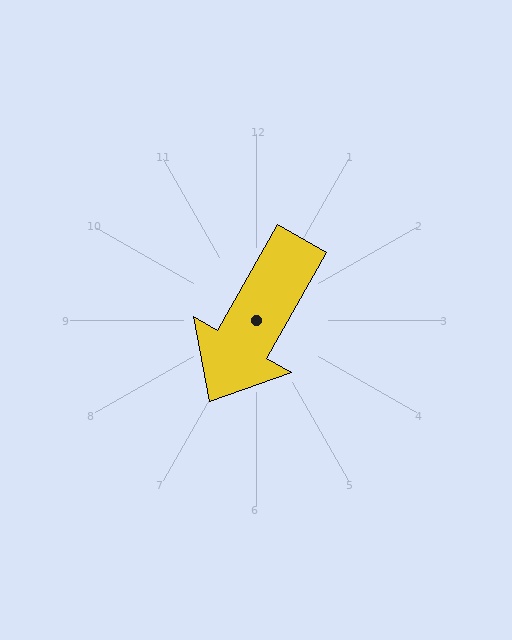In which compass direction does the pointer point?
Southwest.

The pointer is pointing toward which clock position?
Roughly 7 o'clock.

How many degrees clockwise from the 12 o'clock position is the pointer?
Approximately 209 degrees.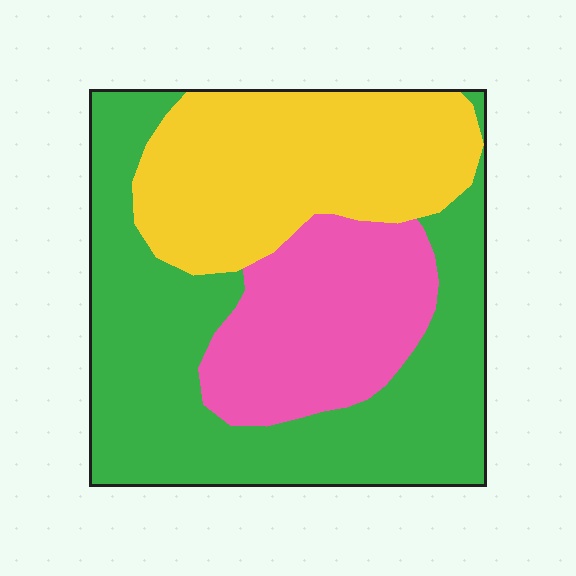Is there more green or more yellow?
Green.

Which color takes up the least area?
Pink, at roughly 25%.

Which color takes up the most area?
Green, at roughly 45%.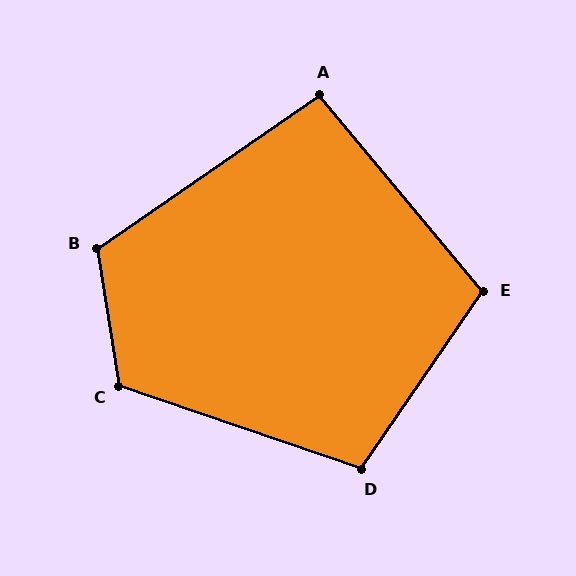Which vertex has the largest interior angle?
C, at approximately 118 degrees.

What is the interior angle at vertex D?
Approximately 106 degrees (obtuse).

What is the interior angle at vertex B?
Approximately 115 degrees (obtuse).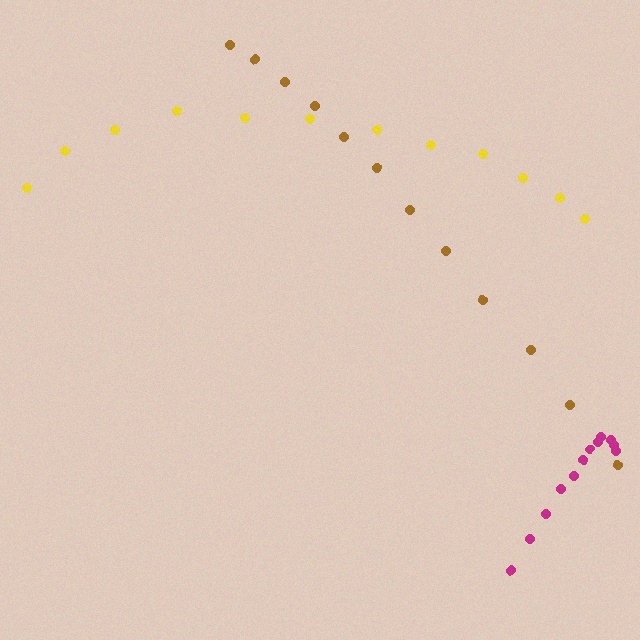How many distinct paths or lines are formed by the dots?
There are 3 distinct paths.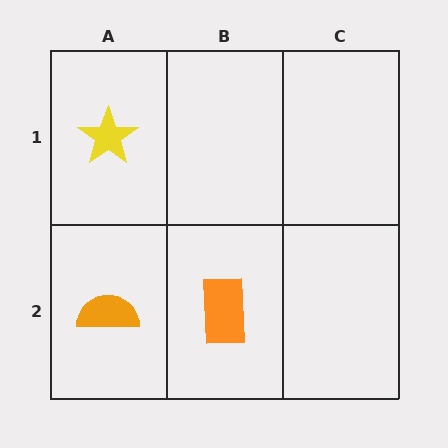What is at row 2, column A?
An orange semicircle.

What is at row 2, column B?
An orange rectangle.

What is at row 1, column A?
A yellow star.